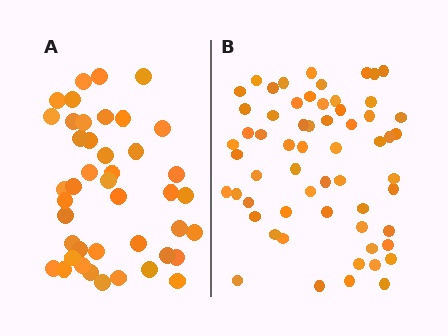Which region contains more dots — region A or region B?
Region B (the right region) has more dots.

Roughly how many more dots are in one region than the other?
Region B has approximately 15 more dots than region A.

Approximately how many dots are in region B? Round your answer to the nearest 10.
About 60 dots.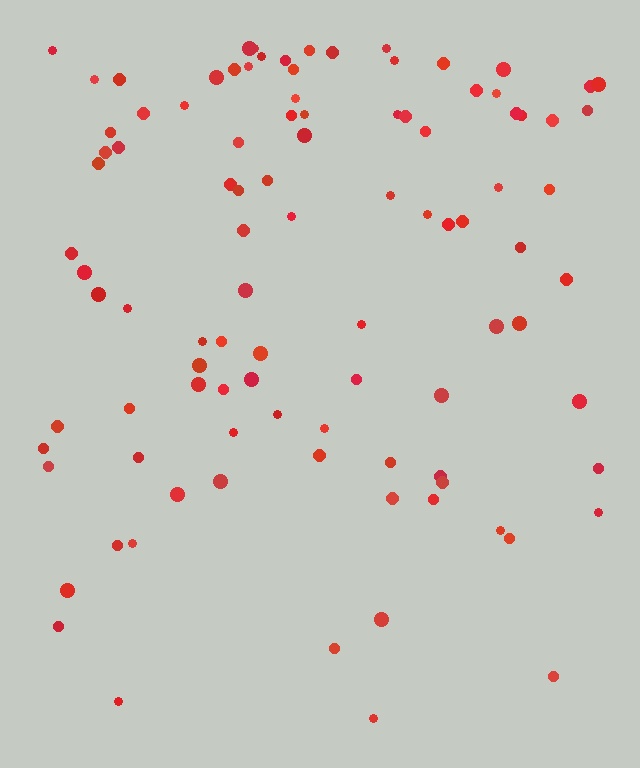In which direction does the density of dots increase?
From bottom to top, with the top side densest.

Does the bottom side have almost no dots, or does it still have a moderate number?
Still a moderate number, just noticeably fewer than the top.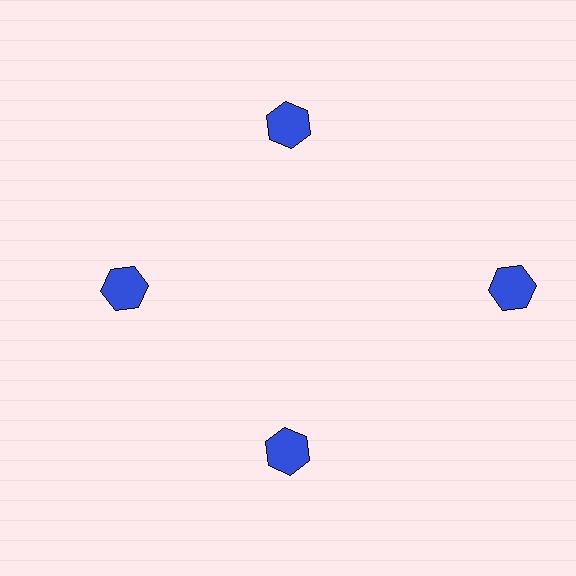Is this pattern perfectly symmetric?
No. The 4 blue hexagons are arranged in a ring, but one element near the 3 o'clock position is pushed outward from the center, breaking the 4-fold rotational symmetry.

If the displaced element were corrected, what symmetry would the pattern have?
It would have 4-fold rotational symmetry — the pattern would map onto itself every 90 degrees.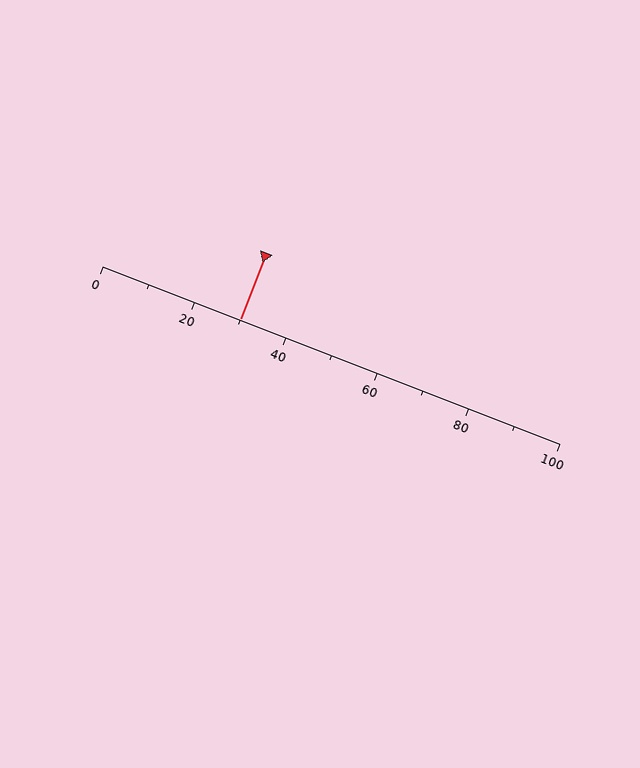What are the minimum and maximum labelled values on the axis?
The axis runs from 0 to 100.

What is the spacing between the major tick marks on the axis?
The major ticks are spaced 20 apart.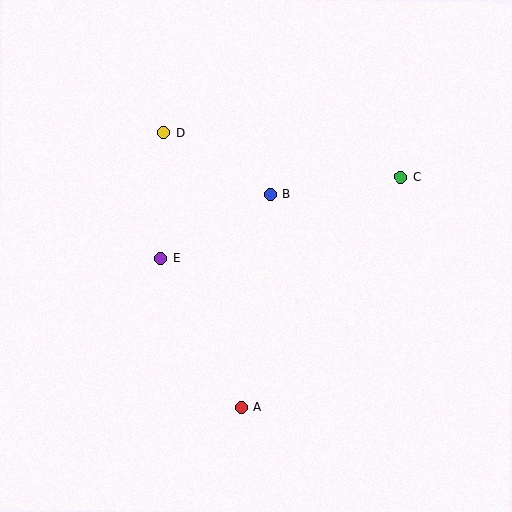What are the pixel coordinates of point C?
Point C is at (400, 177).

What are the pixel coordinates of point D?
Point D is at (164, 133).